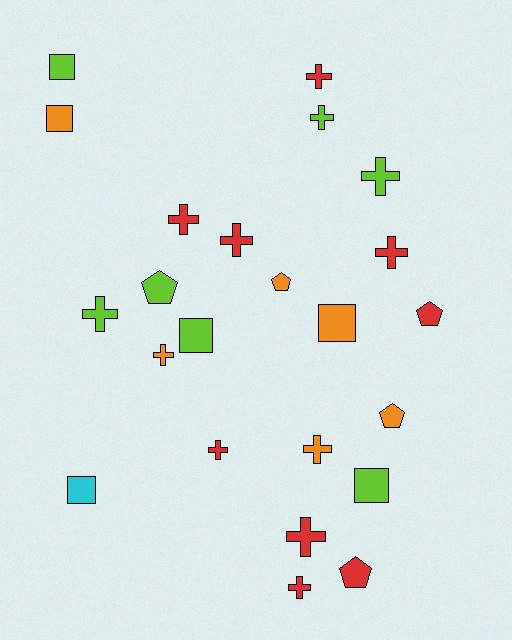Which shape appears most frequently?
Cross, with 12 objects.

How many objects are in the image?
There are 23 objects.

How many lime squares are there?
There are 3 lime squares.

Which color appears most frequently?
Red, with 9 objects.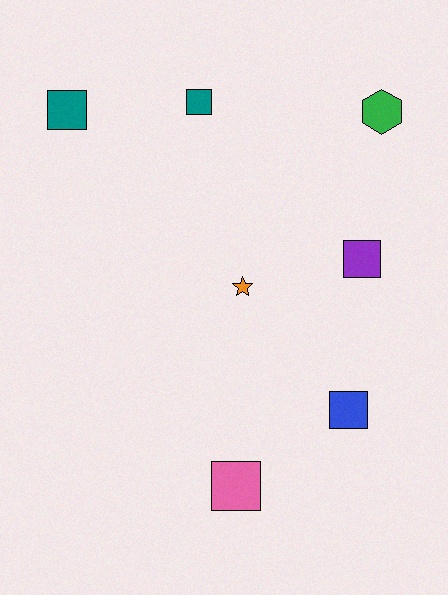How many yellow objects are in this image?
There are no yellow objects.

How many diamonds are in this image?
There are no diamonds.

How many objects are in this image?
There are 7 objects.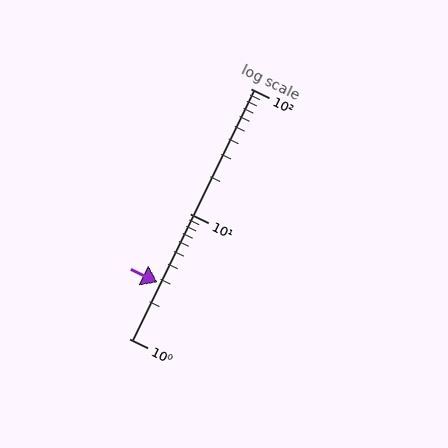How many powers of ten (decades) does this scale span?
The scale spans 2 decades, from 1 to 100.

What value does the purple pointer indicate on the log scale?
The pointer indicates approximately 2.8.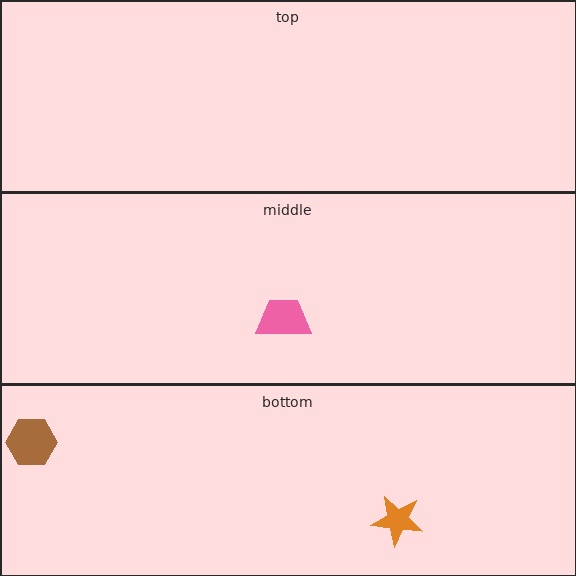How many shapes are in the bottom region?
2.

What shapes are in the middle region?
The pink trapezoid.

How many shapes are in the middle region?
1.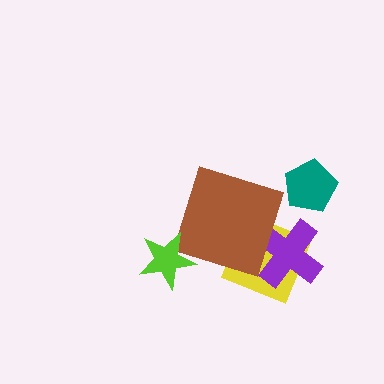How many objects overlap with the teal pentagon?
0 objects overlap with the teal pentagon.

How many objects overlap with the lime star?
0 objects overlap with the lime star.